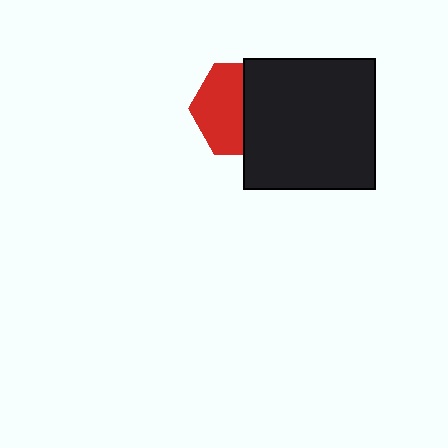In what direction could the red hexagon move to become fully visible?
The red hexagon could move left. That would shift it out from behind the black square entirely.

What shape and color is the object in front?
The object in front is a black square.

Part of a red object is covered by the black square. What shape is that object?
It is a hexagon.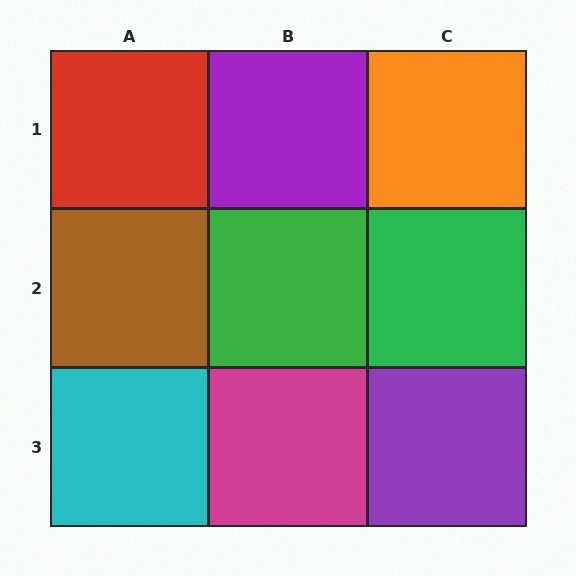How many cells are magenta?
1 cell is magenta.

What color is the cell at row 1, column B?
Purple.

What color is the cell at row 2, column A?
Brown.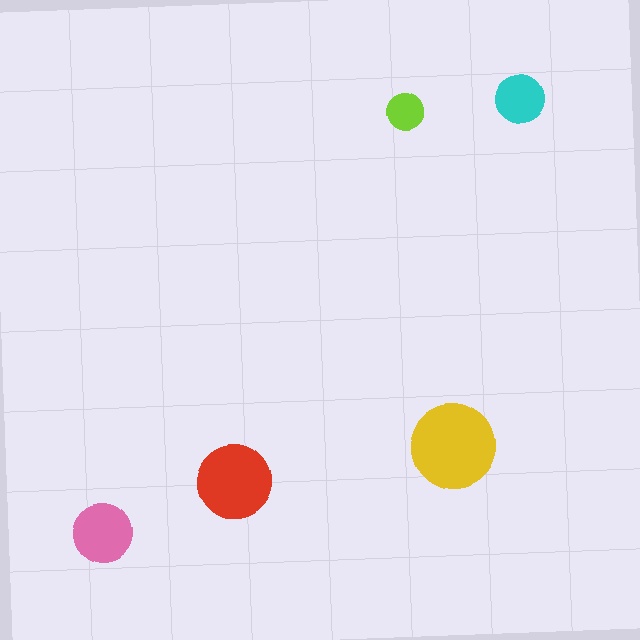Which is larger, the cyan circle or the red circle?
The red one.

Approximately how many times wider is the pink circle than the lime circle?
About 1.5 times wider.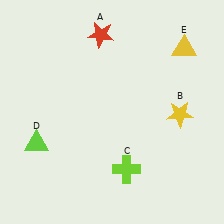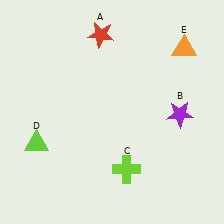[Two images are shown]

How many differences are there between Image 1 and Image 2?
There are 2 differences between the two images.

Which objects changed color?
B changed from yellow to purple. E changed from yellow to orange.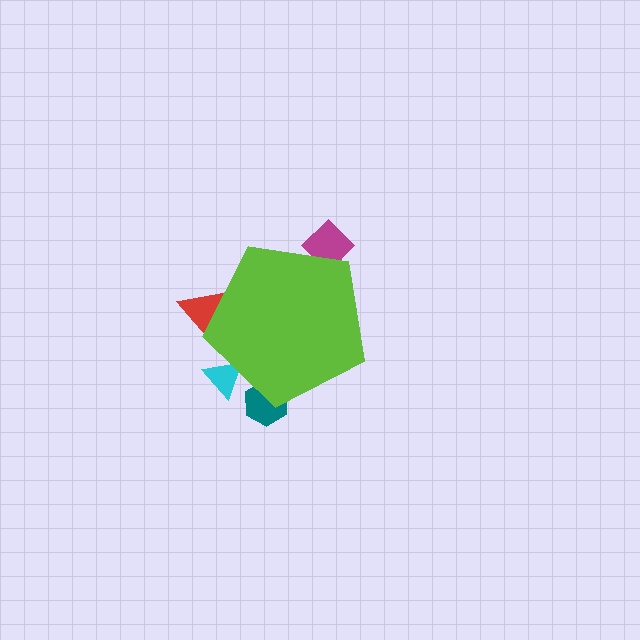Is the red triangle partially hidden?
Yes, the red triangle is partially hidden behind the lime pentagon.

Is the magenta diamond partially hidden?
Yes, the magenta diamond is partially hidden behind the lime pentagon.